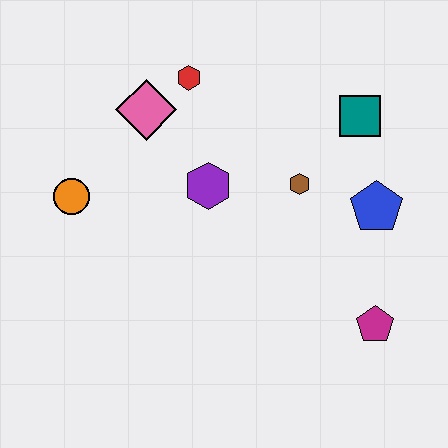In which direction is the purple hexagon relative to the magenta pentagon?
The purple hexagon is to the left of the magenta pentagon.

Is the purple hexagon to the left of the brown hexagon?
Yes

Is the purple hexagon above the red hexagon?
No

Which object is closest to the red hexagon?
The pink diamond is closest to the red hexagon.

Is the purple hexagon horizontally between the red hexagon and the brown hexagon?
Yes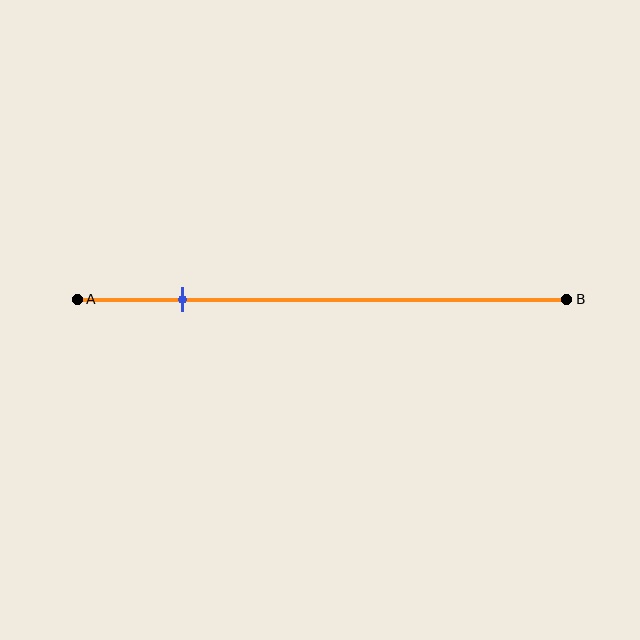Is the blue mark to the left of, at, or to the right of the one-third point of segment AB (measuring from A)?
The blue mark is to the left of the one-third point of segment AB.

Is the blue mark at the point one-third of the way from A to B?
No, the mark is at about 20% from A, not at the 33% one-third point.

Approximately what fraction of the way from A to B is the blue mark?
The blue mark is approximately 20% of the way from A to B.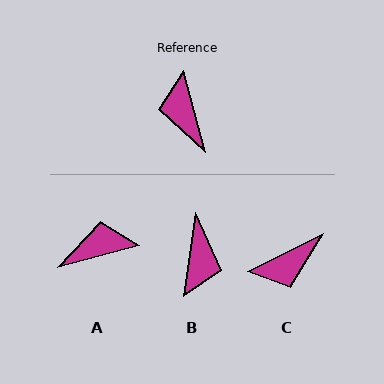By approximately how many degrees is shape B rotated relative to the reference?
Approximately 156 degrees counter-clockwise.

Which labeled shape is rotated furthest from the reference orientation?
B, about 156 degrees away.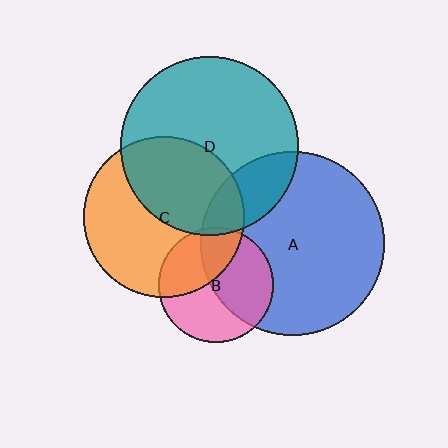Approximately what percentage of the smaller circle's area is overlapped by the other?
Approximately 50%.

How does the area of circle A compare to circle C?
Approximately 1.3 times.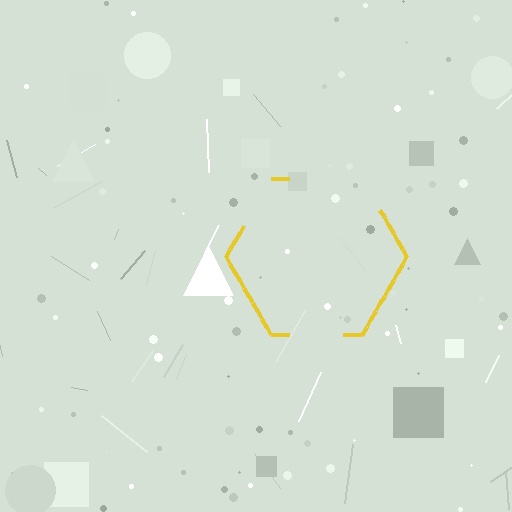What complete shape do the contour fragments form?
The contour fragments form a hexagon.